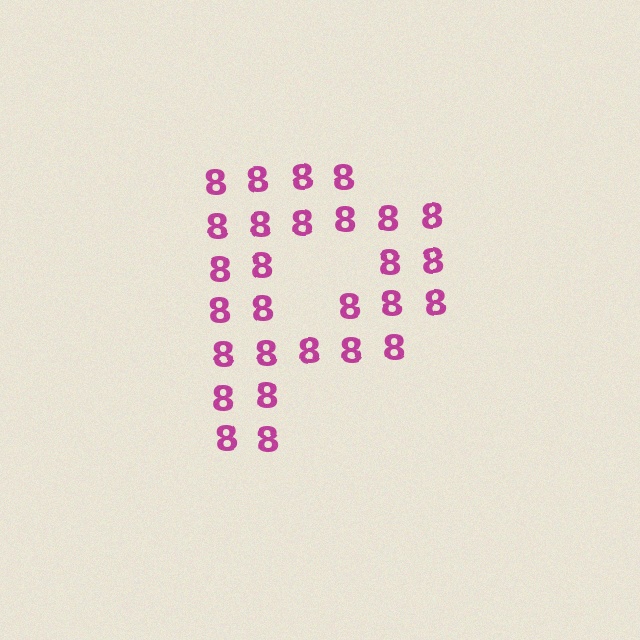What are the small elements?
The small elements are digit 8's.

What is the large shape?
The large shape is the letter P.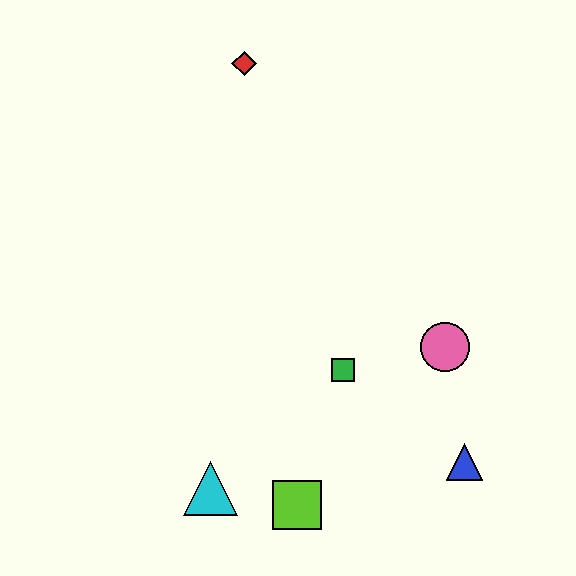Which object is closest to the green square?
The pink circle is closest to the green square.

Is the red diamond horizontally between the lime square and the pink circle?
No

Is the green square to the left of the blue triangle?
Yes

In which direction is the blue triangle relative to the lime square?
The blue triangle is to the right of the lime square.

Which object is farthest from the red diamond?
The blue triangle is farthest from the red diamond.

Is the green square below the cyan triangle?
No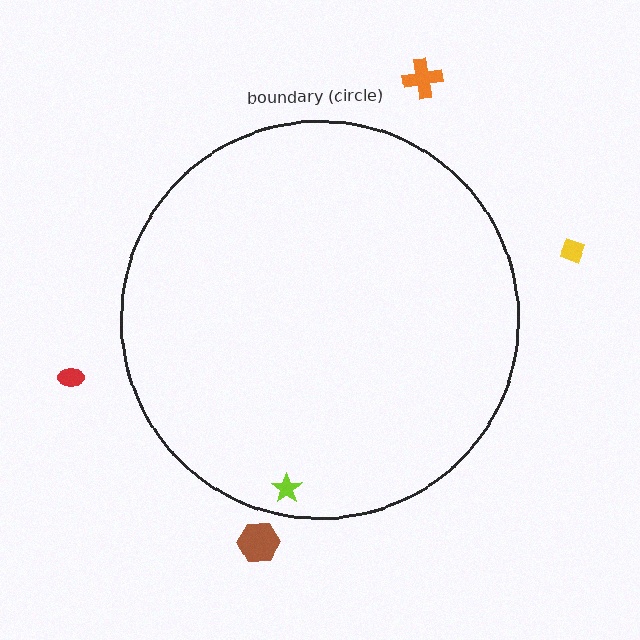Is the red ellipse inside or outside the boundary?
Outside.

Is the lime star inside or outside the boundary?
Inside.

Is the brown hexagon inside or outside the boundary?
Outside.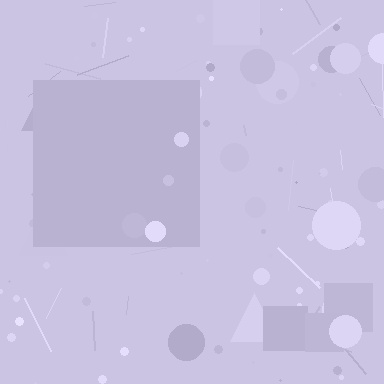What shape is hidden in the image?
A square is hidden in the image.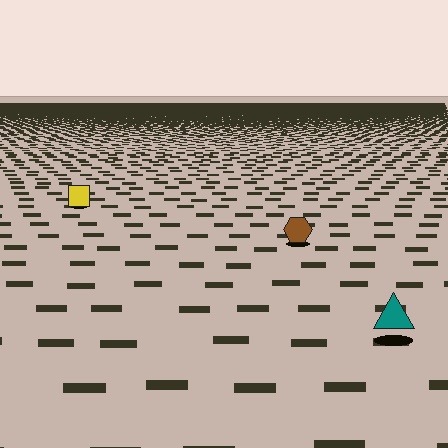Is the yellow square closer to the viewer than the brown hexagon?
No. The brown hexagon is closer — you can tell from the texture gradient: the ground texture is coarser near it.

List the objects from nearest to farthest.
From nearest to farthest: the teal triangle, the brown hexagon, the yellow square.